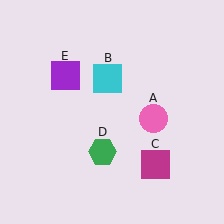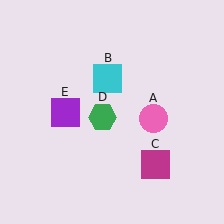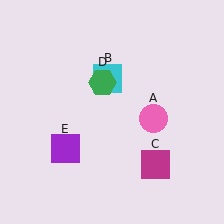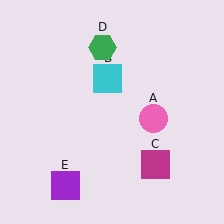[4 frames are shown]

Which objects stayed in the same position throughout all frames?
Pink circle (object A) and cyan square (object B) and magenta square (object C) remained stationary.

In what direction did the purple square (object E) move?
The purple square (object E) moved down.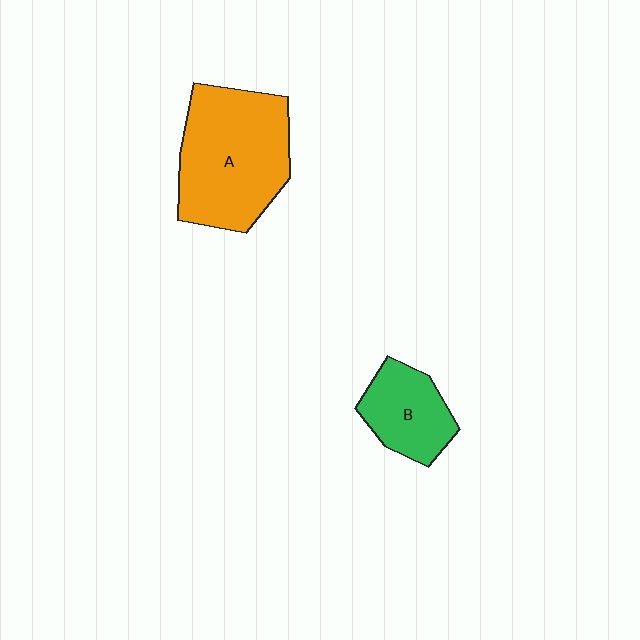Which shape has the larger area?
Shape A (orange).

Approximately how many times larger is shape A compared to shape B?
Approximately 2.0 times.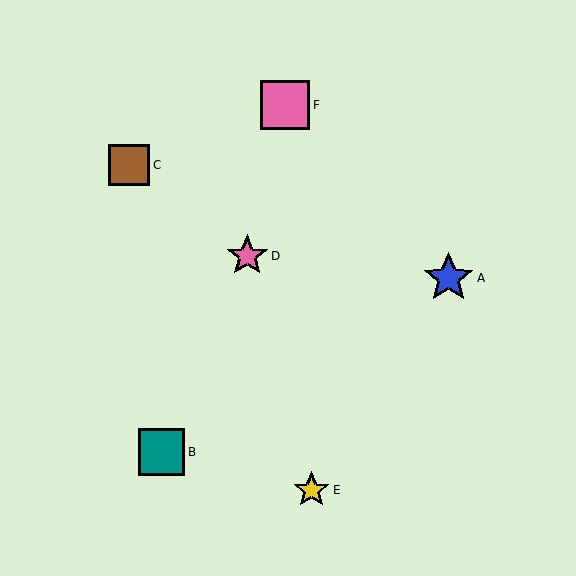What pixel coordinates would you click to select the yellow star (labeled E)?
Click at (311, 490) to select the yellow star E.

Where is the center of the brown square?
The center of the brown square is at (129, 165).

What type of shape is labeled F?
Shape F is a pink square.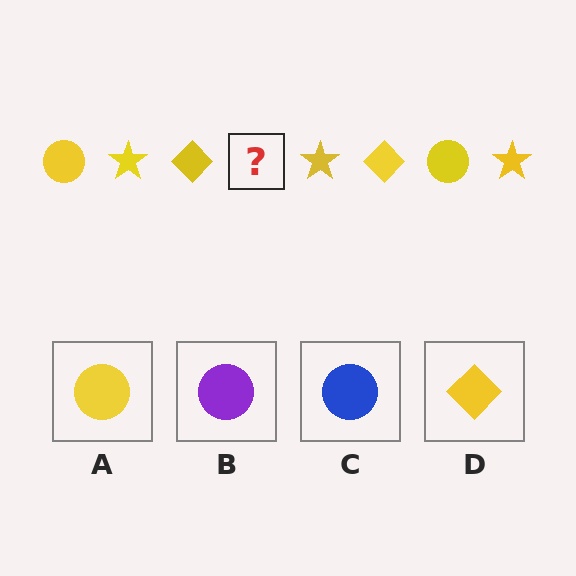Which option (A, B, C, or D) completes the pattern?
A.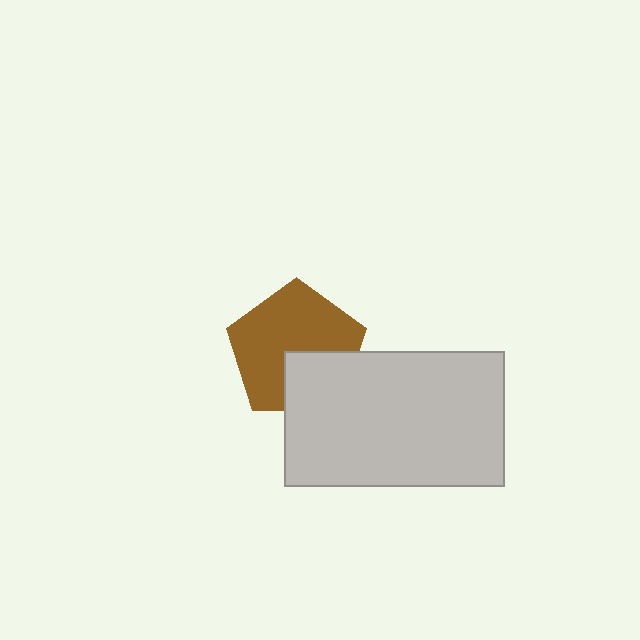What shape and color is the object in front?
The object in front is a light gray rectangle.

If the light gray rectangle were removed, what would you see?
You would see the complete brown pentagon.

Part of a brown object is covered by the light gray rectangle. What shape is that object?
It is a pentagon.